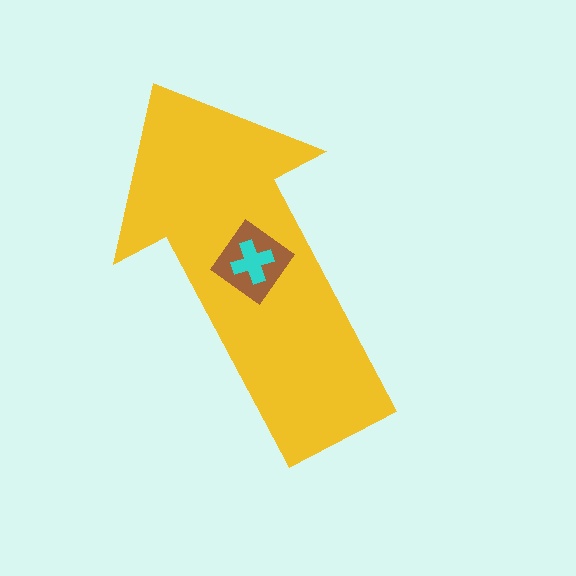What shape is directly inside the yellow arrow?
The brown diamond.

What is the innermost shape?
The cyan cross.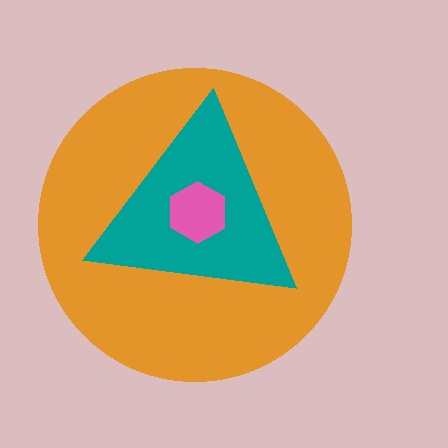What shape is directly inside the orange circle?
The teal triangle.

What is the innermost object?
The pink hexagon.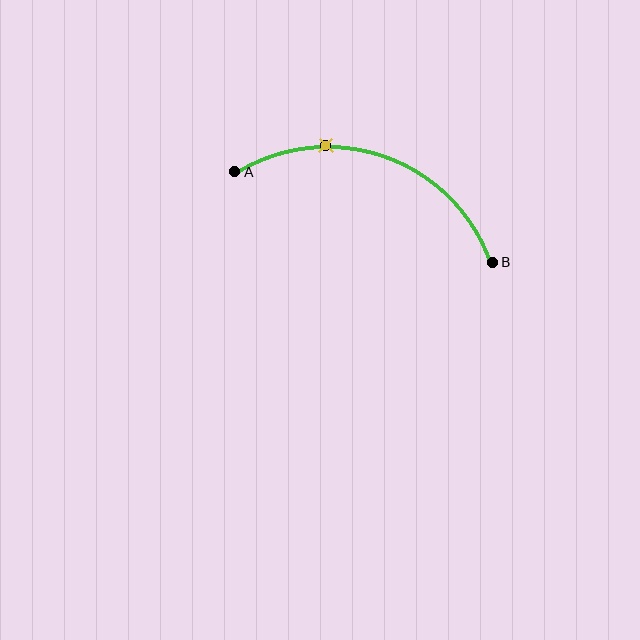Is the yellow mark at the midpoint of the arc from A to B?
No. The yellow mark lies on the arc but is closer to endpoint A. The arc midpoint would be at the point on the curve equidistant along the arc from both A and B.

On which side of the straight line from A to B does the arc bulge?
The arc bulges above the straight line connecting A and B.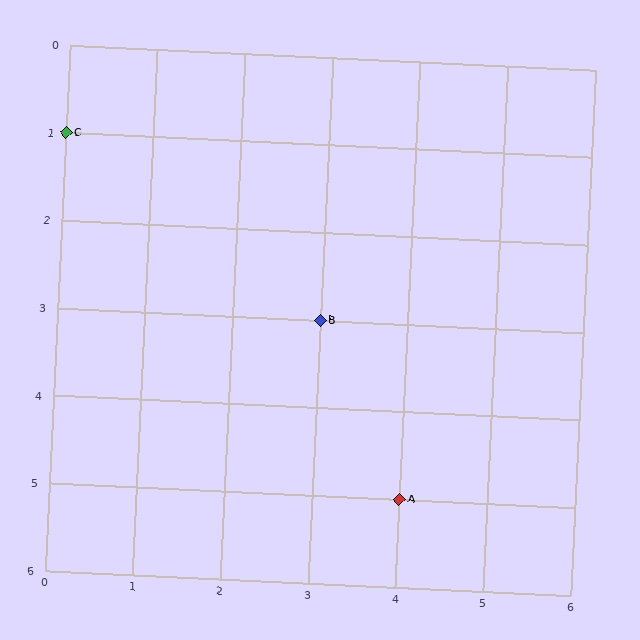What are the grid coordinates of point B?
Point B is at grid coordinates (3, 3).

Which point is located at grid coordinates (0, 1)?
Point C is at (0, 1).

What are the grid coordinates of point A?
Point A is at grid coordinates (4, 5).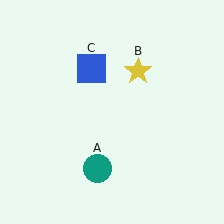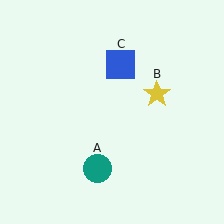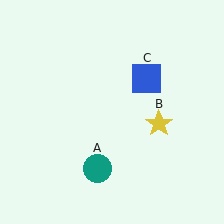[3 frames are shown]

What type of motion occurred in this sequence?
The yellow star (object B), blue square (object C) rotated clockwise around the center of the scene.